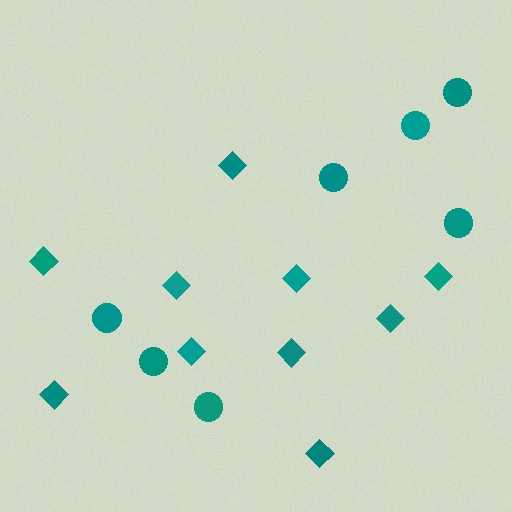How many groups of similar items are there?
There are 2 groups: one group of circles (7) and one group of diamonds (10).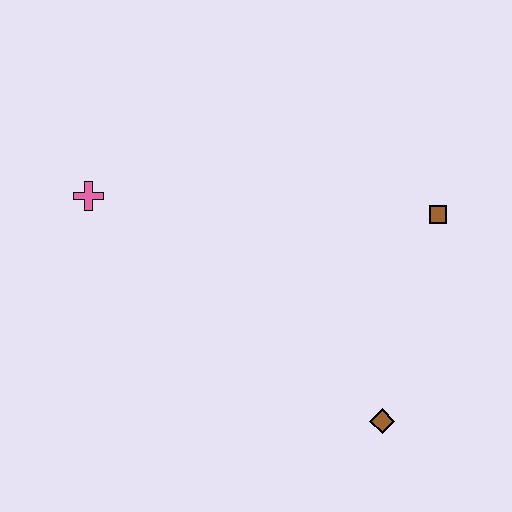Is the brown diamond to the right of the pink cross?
Yes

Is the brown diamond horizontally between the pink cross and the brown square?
Yes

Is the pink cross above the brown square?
Yes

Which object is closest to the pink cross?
The brown square is closest to the pink cross.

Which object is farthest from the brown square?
The pink cross is farthest from the brown square.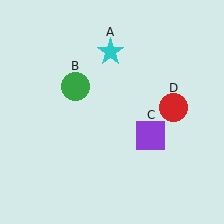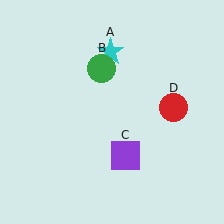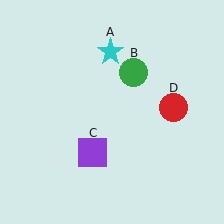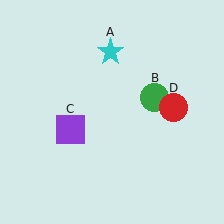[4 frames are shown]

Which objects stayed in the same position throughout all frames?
Cyan star (object A) and red circle (object D) remained stationary.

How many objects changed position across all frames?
2 objects changed position: green circle (object B), purple square (object C).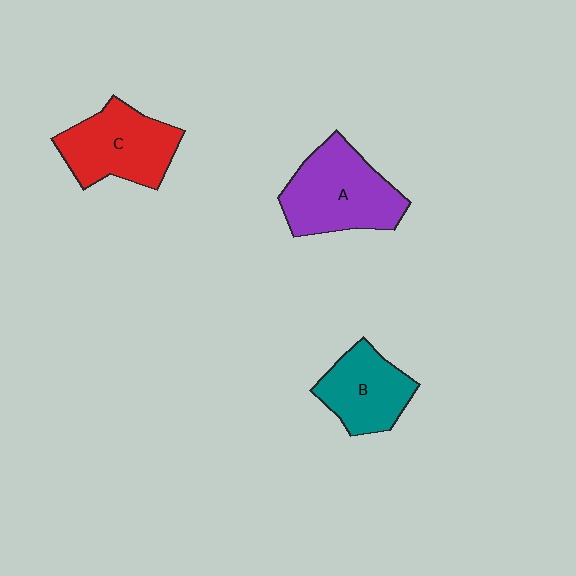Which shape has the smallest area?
Shape B (teal).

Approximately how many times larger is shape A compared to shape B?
Approximately 1.4 times.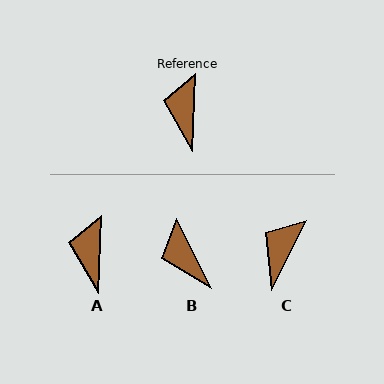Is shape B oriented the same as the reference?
No, it is off by about 29 degrees.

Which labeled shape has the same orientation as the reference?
A.